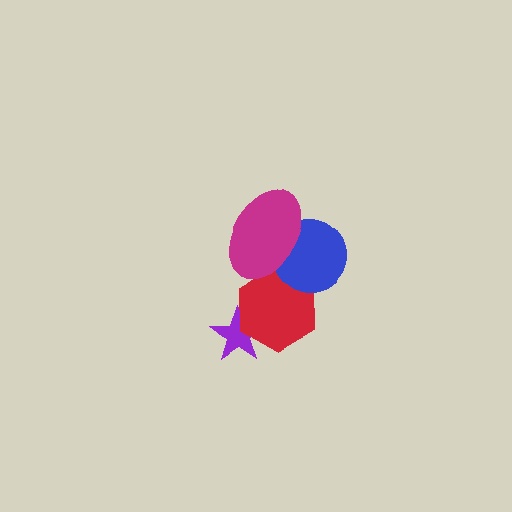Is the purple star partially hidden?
Yes, it is partially covered by another shape.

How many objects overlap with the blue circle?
2 objects overlap with the blue circle.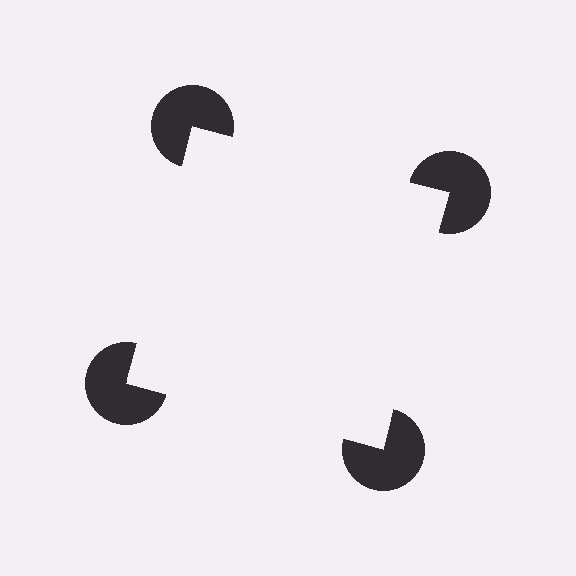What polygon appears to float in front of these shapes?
An illusory square — its edges are inferred from the aligned wedge cuts in the pac-man discs, not physically drawn.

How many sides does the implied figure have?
4 sides.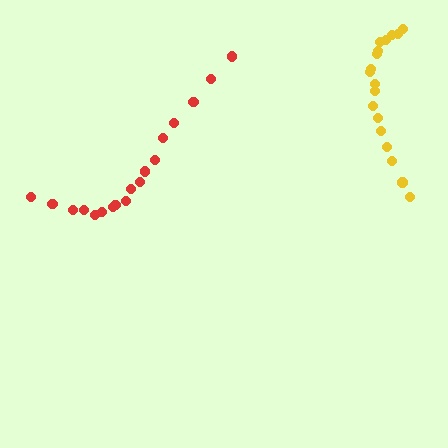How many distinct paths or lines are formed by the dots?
There are 2 distinct paths.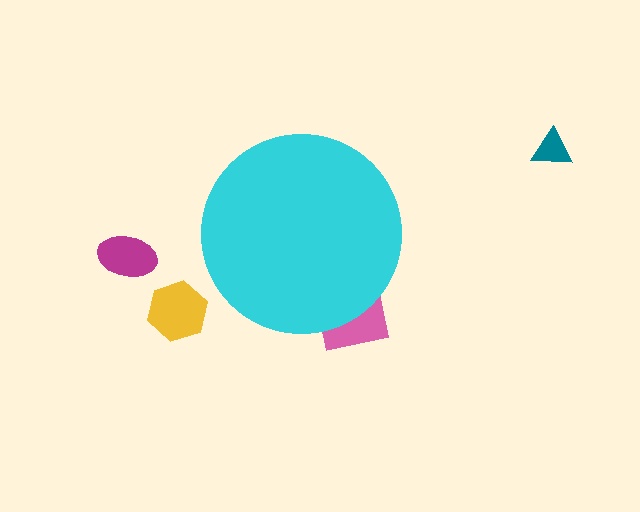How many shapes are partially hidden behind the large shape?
1 shape is partially hidden.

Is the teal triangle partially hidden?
No, the teal triangle is fully visible.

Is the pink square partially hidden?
Yes, the pink square is partially hidden behind the cyan circle.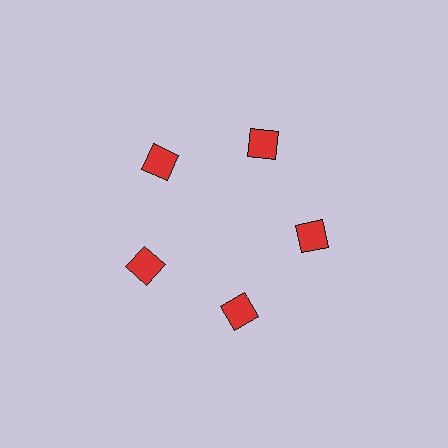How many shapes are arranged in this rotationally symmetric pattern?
There are 5 shapes, arranged in 5 groups of 1.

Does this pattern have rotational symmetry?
Yes, this pattern has 5-fold rotational symmetry. It looks the same after rotating 72 degrees around the center.